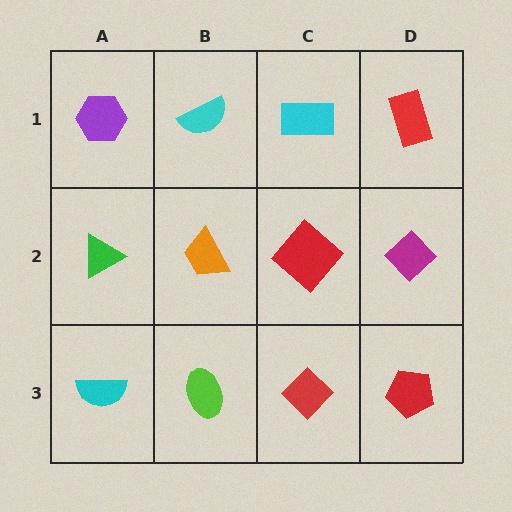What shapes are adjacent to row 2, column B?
A cyan semicircle (row 1, column B), a lime ellipse (row 3, column B), a green triangle (row 2, column A), a red diamond (row 2, column C).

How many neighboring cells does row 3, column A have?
2.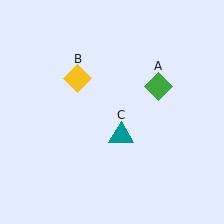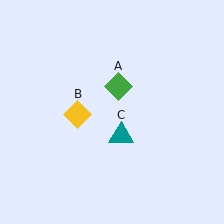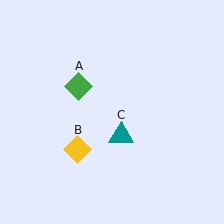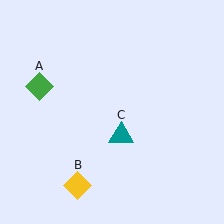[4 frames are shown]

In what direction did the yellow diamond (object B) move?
The yellow diamond (object B) moved down.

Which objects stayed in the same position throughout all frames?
Teal triangle (object C) remained stationary.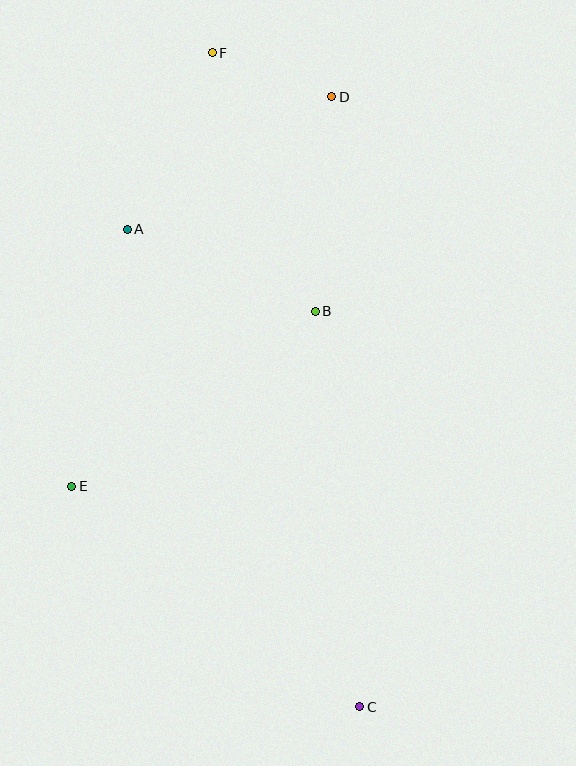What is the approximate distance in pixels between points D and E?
The distance between D and E is approximately 468 pixels.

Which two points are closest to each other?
Points D and F are closest to each other.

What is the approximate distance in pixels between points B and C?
The distance between B and C is approximately 398 pixels.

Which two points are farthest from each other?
Points C and F are farthest from each other.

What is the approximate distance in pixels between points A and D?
The distance between A and D is approximately 243 pixels.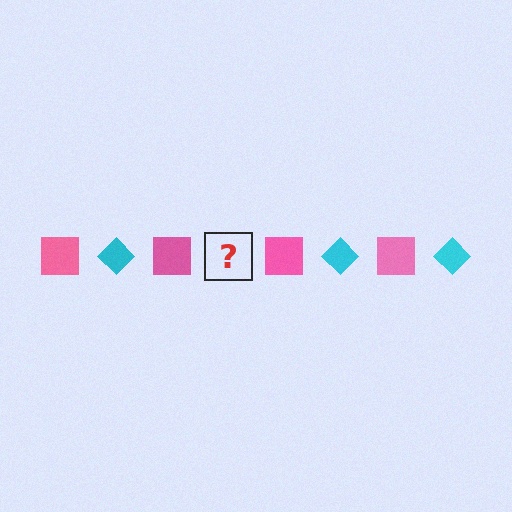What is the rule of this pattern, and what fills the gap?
The rule is that the pattern alternates between pink square and cyan diamond. The gap should be filled with a cyan diamond.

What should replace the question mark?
The question mark should be replaced with a cyan diamond.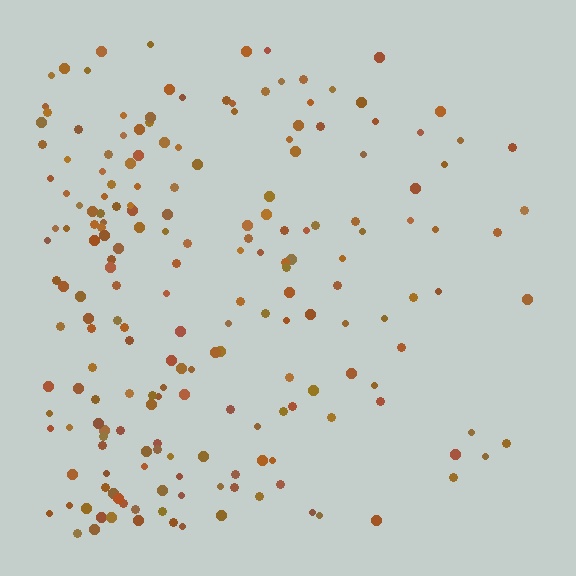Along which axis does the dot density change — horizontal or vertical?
Horizontal.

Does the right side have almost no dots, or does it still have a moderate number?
Still a moderate number, just noticeably fewer than the left.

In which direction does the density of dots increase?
From right to left, with the left side densest.